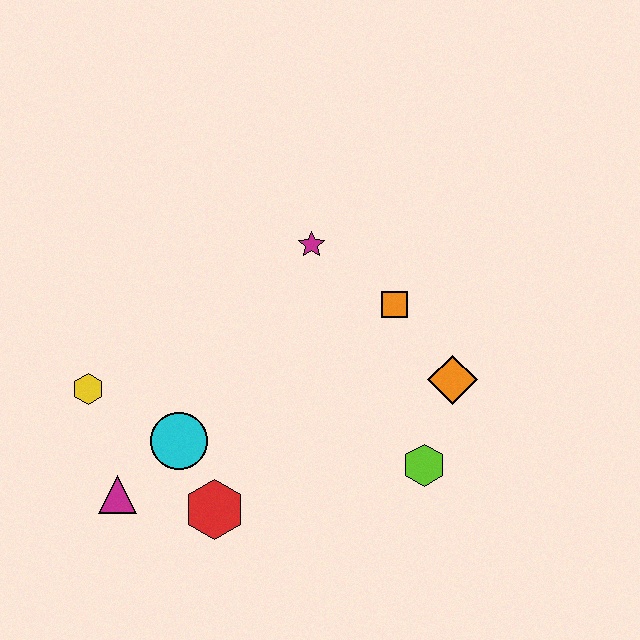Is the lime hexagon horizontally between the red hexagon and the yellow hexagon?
No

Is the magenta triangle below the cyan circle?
Yes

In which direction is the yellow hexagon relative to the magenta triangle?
The yellow hexagon is above the magenta triangle.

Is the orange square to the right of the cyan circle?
Yes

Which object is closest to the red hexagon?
The cyan circle is closest to the red hexagon.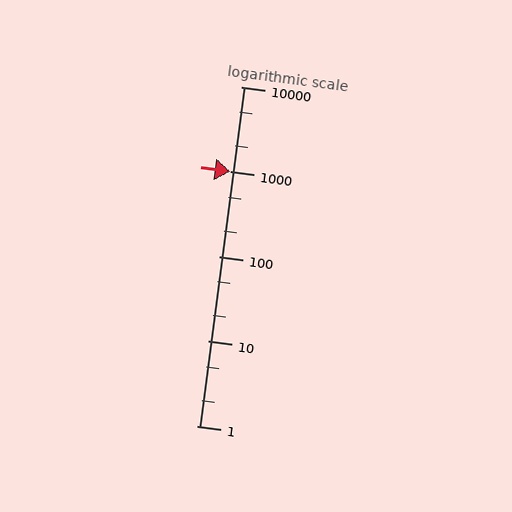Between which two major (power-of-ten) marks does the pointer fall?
The pointer is between 1000 and 10000.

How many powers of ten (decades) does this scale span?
The scale spans 4 decades, from 1 to 10000.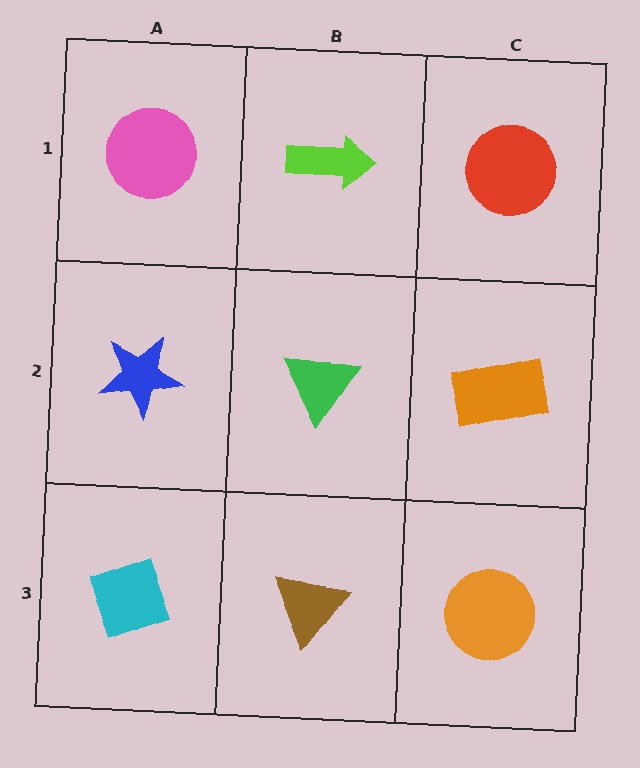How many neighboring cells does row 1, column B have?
3.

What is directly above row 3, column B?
A green triangle.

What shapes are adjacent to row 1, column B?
A green triangle (row 2, column B), a pink circle (row 1, column A), a red circle (row 1, column C).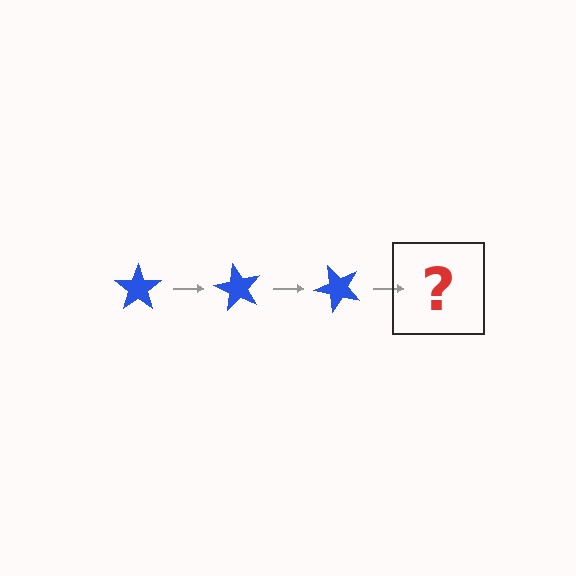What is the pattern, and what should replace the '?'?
The pattern is that the star rotates 60 degrees each step. The '?' should be a blue star rotated 180 degrees.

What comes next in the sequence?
The next element should be a blue star rotated 180 degrees.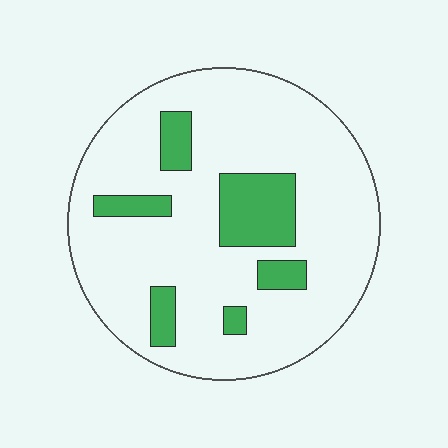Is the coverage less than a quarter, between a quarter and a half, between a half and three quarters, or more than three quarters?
Less than a quarter.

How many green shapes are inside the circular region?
6.